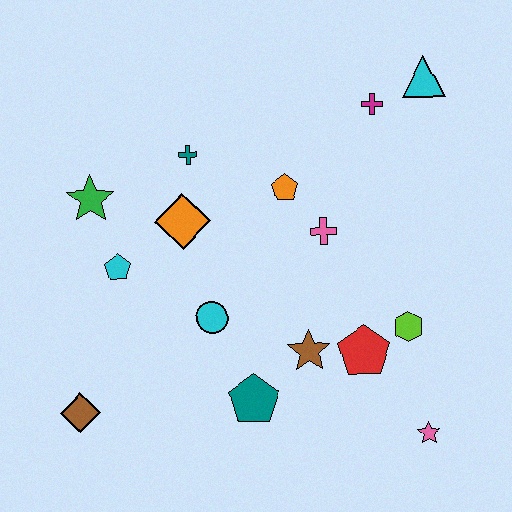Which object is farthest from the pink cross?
The brown diamond is farthest from the pink cross.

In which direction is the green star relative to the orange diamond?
The green star is to the left of the orange diamond.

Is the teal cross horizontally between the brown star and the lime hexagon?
No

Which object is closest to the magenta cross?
The cyan triangle is closest to the magenta cross.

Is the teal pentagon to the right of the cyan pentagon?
Yes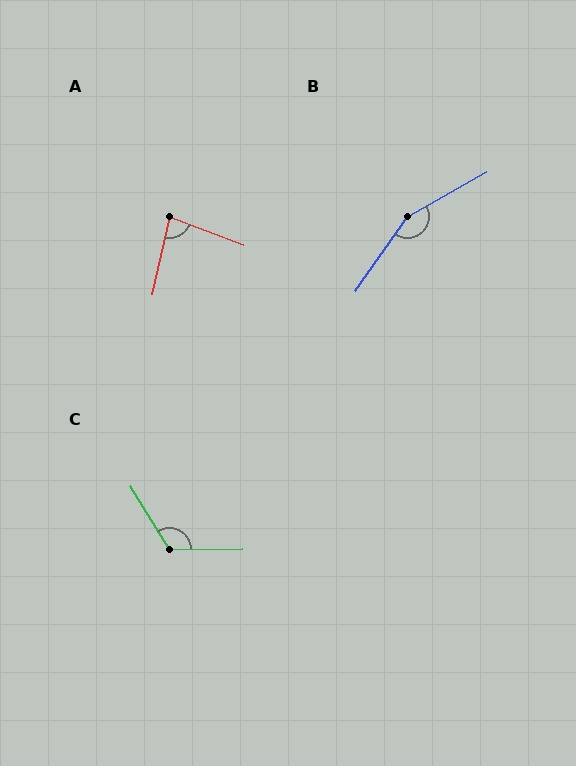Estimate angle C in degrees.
Approximately 121 degrees.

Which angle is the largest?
B, at approximately 155 degrees.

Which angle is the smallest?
A, at approximately 82 degrees.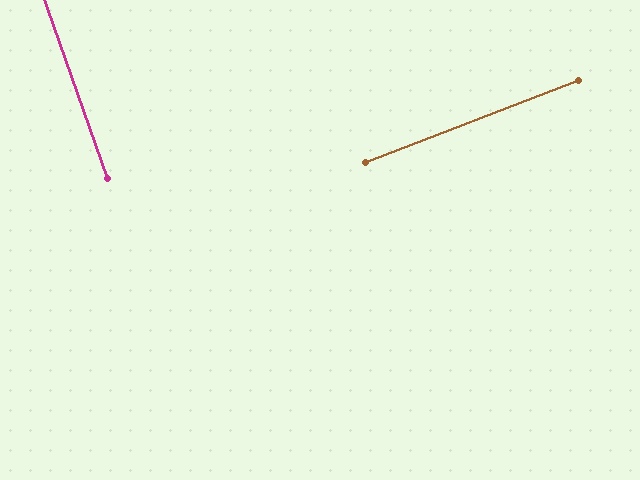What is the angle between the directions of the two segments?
Approximately 89 degrees.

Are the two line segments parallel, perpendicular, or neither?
Perpendicular — they meet at approximately 89°.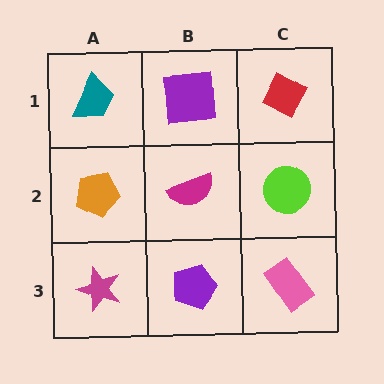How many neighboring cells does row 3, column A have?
2.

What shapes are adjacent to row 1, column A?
An orange pentagon (row 2, column A), a purple square (row 1, column B).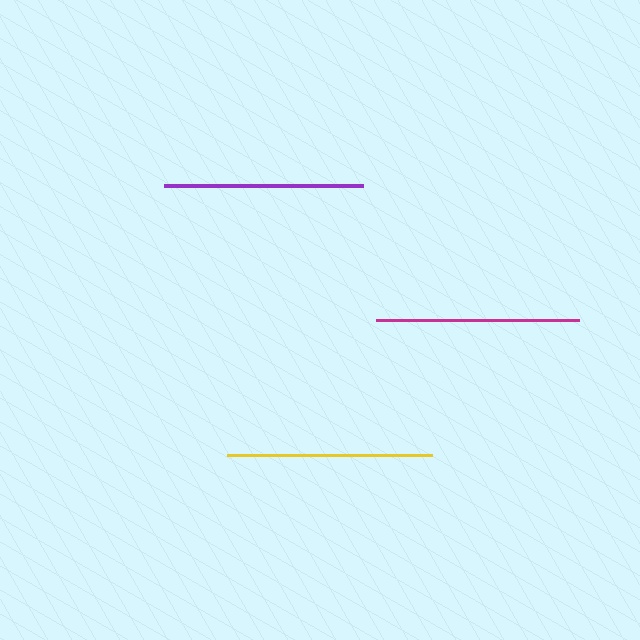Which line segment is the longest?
The yellow line is the longest at approximately 205 pixels.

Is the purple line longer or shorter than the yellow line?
The yellow line is longer than the purple line.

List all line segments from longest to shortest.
From longest to shortest: yellow, magenta, purple.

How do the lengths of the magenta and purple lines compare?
The magenta and purple lines are approximately the same length.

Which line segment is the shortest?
The purple line is the shortest at approximately 198 pixels.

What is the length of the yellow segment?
The yellow segment is approximately 205 pixels long.